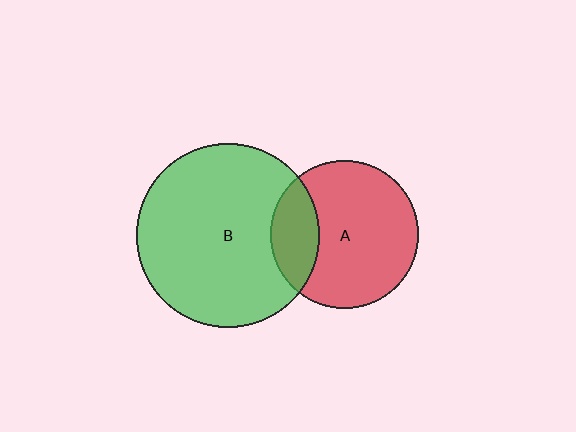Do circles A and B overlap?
Yes.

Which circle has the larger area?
Circle B (green).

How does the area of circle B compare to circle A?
Approximately 1.5 times.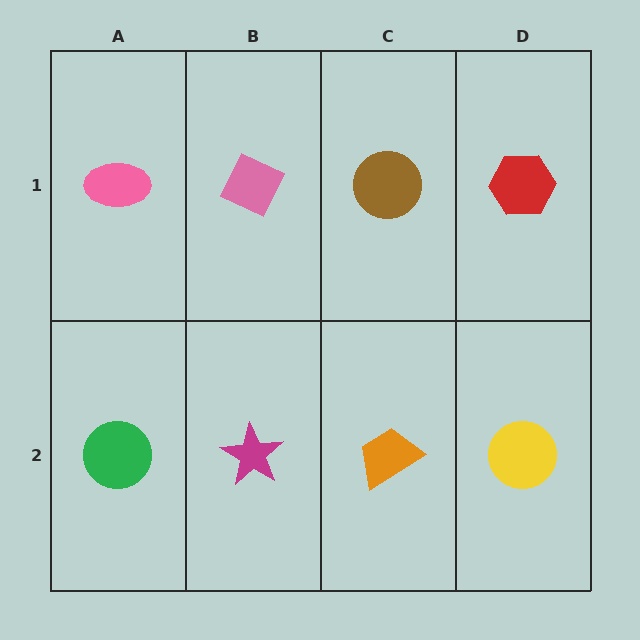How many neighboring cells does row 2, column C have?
3.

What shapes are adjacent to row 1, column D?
A yellow circle (row 2, column D), a brown circle (row 1, column C).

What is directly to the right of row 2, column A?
A magenta star.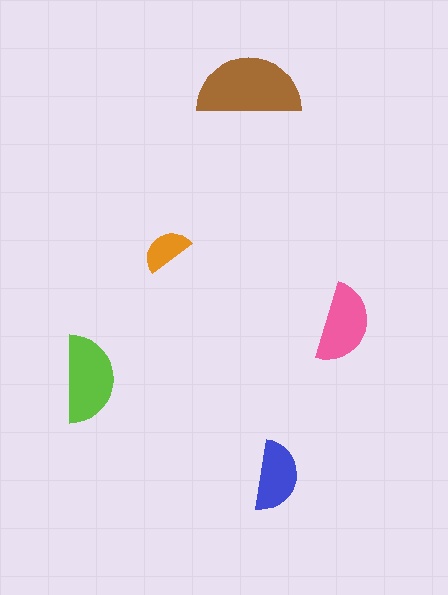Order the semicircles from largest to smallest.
the brown one, the lime one, the pink one, the blue one, the orange one.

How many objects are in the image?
There are 5 objects in the image.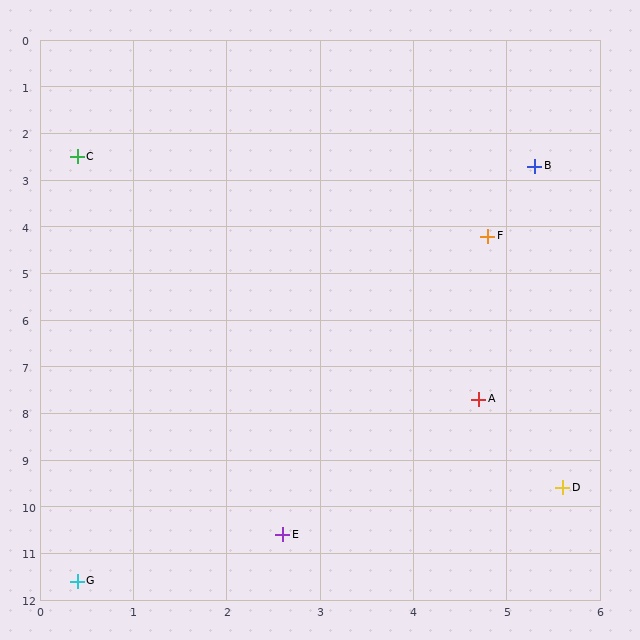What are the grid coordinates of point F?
Point F is at approximately (4.8, 4.2).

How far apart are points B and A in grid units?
Points B and A are about 5.0 grid units apart.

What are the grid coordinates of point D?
Point D is at approximately (5.6, 9.6).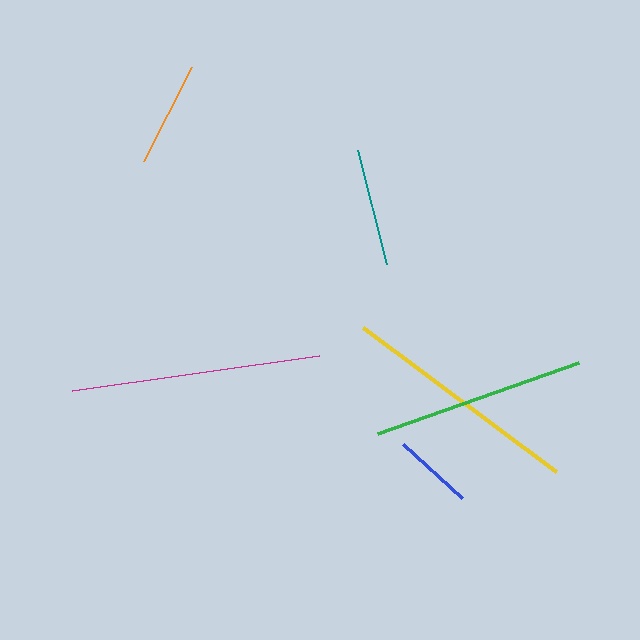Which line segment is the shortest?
The blue line is the shortest at approximately 80 pixels.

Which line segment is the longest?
The magenta line is the longest at approximately 249 pixels.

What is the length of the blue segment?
The blue segment is approximately 80 pixels long.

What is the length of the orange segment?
The orange segment is approximately 106 pixels long.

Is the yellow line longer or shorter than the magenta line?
The magenta line is longer than the yellow line.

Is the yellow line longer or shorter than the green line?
The yellow line is longer than the green line.